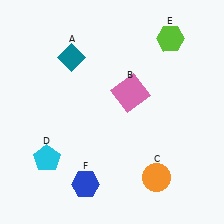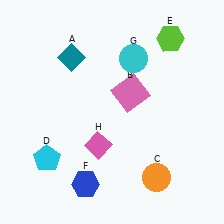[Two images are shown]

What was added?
A cyan circle (G), a pink diamond (H) were added in Image 2.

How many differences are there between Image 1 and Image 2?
There are 2 differences between the two images.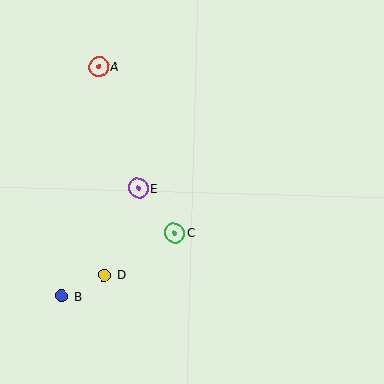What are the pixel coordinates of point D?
Point D is at (105, 275).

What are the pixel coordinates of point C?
Point C is at (175, 233).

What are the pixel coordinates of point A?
Point A is at (99, 66).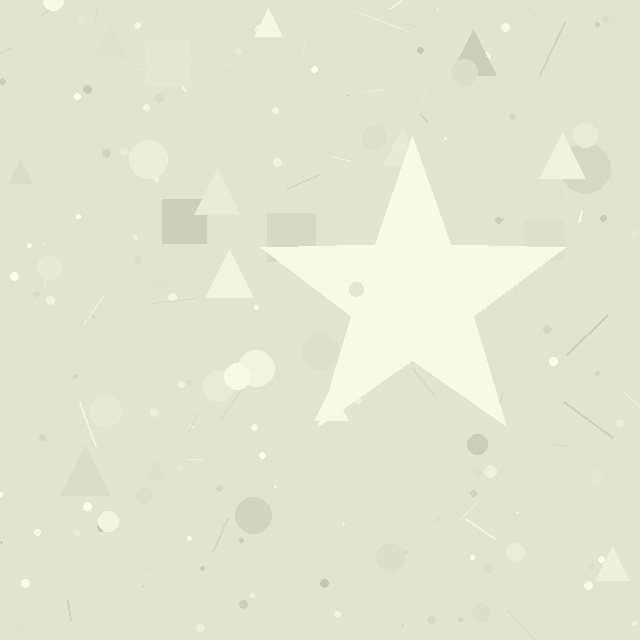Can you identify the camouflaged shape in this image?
The camouflaged shape is a star.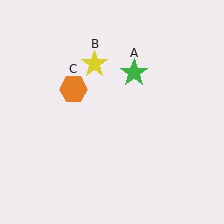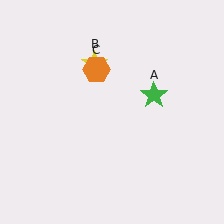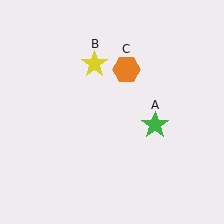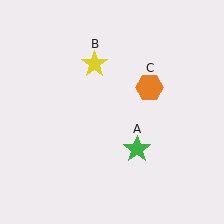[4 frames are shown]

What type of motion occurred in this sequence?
The green star (object A), orange hexagon (object C) rotated clockwise around the center of the scene.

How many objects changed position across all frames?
2 objects changed position: green star (object A), orange hexagon (object C).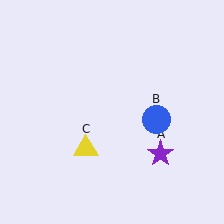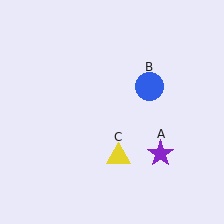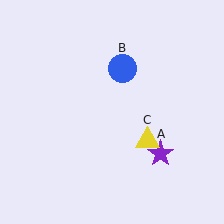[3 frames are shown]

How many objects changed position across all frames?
2 objects changed position: blue circle (object B), yellow triangle (object C).